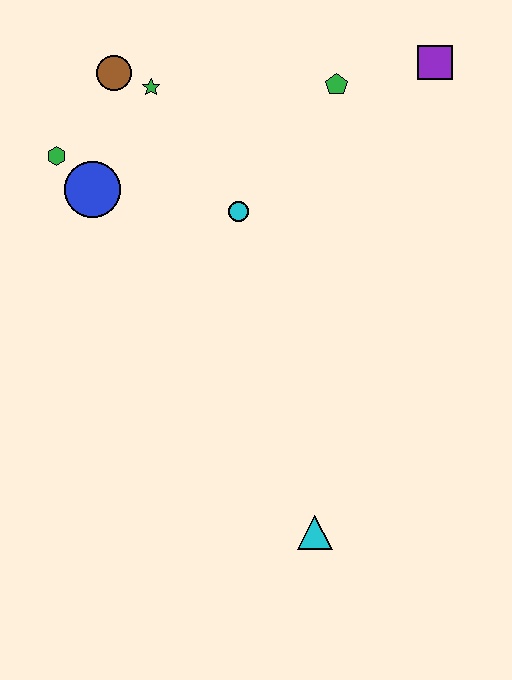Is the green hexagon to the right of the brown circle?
No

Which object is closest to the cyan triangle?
The cyan circle is closest to the cyan triangle.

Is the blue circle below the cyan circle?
No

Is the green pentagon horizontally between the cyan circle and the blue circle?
No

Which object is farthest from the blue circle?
The cyan triangle is farthest from the blue circle.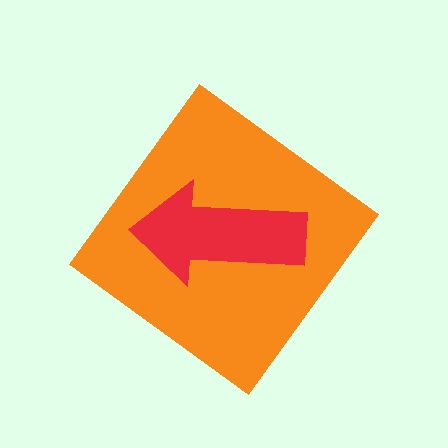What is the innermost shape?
The red arrow.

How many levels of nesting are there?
2.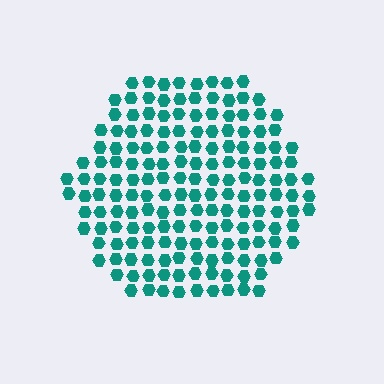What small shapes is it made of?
It is made of small hexagons.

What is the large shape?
The large shape is a hexagon.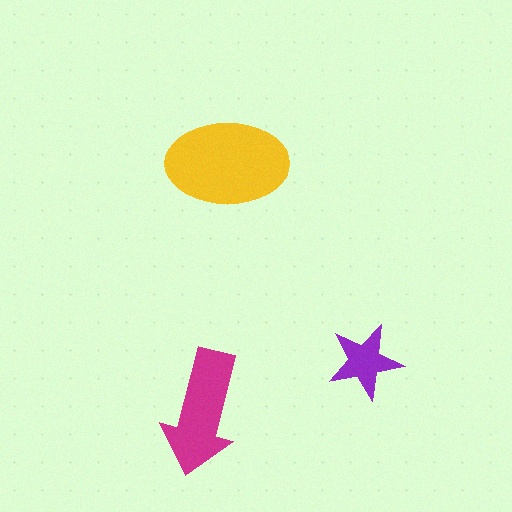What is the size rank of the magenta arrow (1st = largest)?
2nd.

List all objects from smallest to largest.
The purple star, the magenta arrow, the yellow ellipse.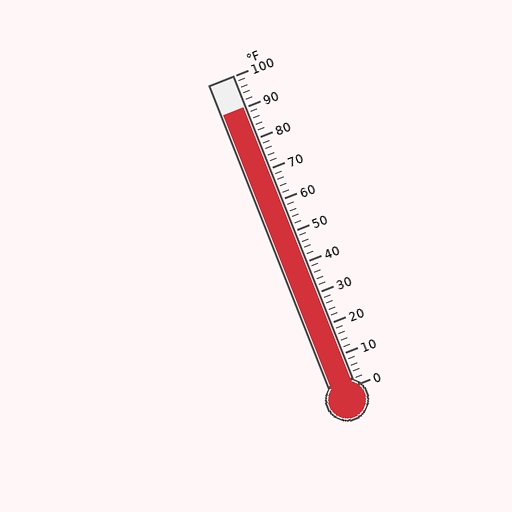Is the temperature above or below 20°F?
The temperature is above 20°F.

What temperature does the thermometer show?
The thermometer shows approximately 90°F.